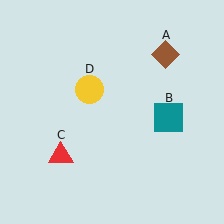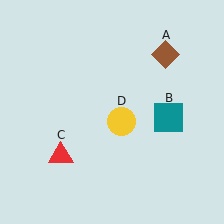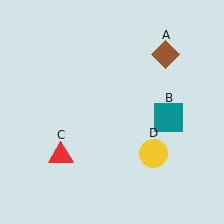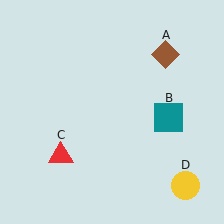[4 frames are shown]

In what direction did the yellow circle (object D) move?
The yellow circle (object D) moved down and to the right.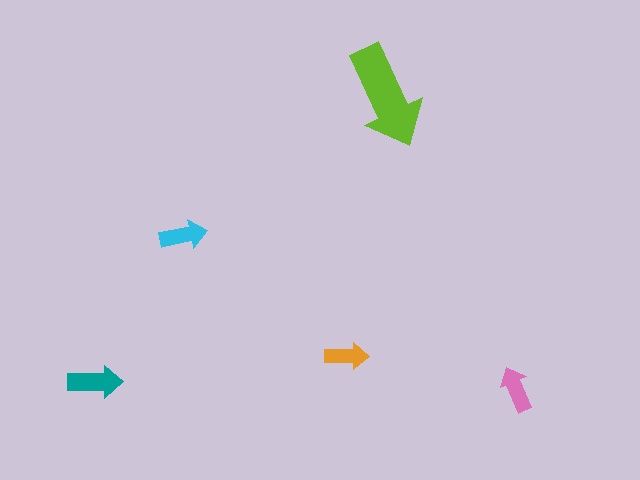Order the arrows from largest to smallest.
the lime one, the teal one, the cyan one, the pink one, the orange one.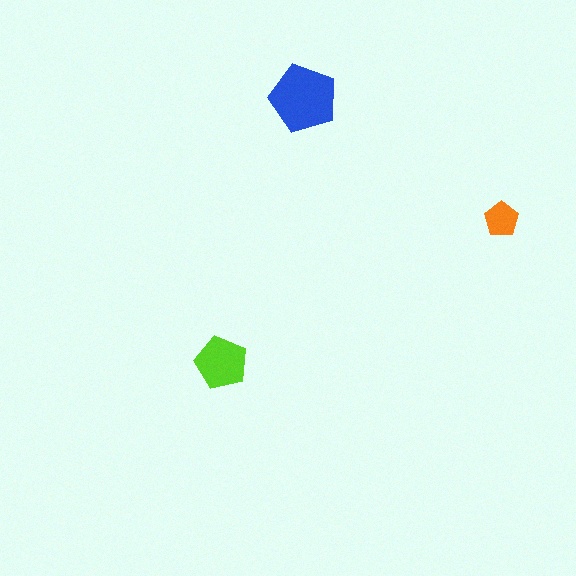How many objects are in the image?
There are 3 objects in the image.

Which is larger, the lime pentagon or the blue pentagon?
The blue one.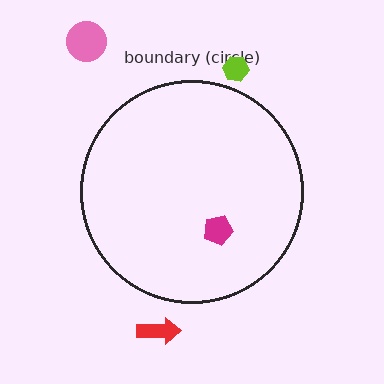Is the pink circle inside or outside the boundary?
Outside.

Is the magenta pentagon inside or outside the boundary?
Inside.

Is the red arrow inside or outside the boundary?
Outside.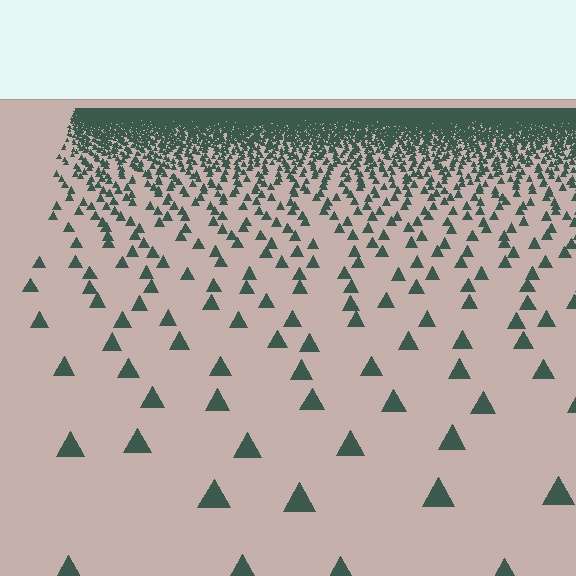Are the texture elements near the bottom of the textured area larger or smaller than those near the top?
Larger. Near the bottom, elements are closer to the viewer and appear at a bigger on-screen size.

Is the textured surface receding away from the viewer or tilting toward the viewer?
The surface is receding away from the viewer. Texture elements get smaller and denser toward the top.